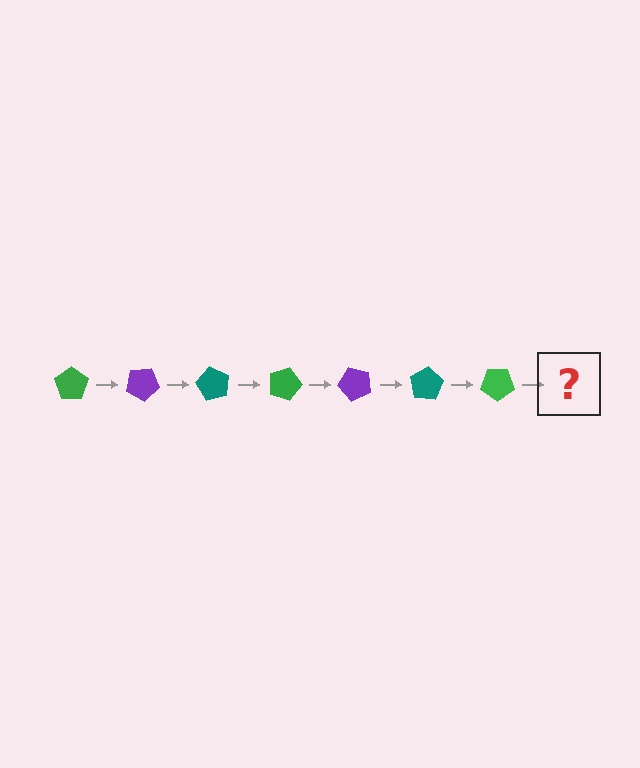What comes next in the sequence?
The next element should be a purple pentagon, rotated 210 degrees from the start.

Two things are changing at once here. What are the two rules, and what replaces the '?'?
The two rules are that it rotates 30 degrees each step and the color cycles through green, purple, and teal. The '?' should be a purple pentagon, rotated 210 degrees from the start.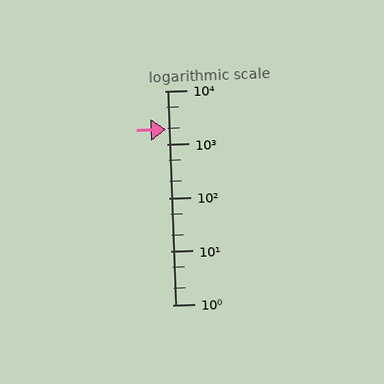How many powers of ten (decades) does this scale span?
The scale spans 4 decades, from 1 to 10000.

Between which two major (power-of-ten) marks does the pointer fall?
The pointer is between 1000 and 10000.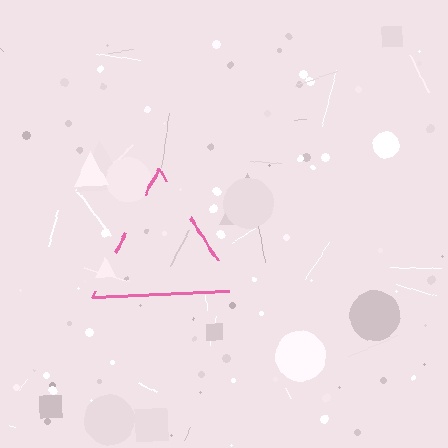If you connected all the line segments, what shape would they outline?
They would outline a triangle.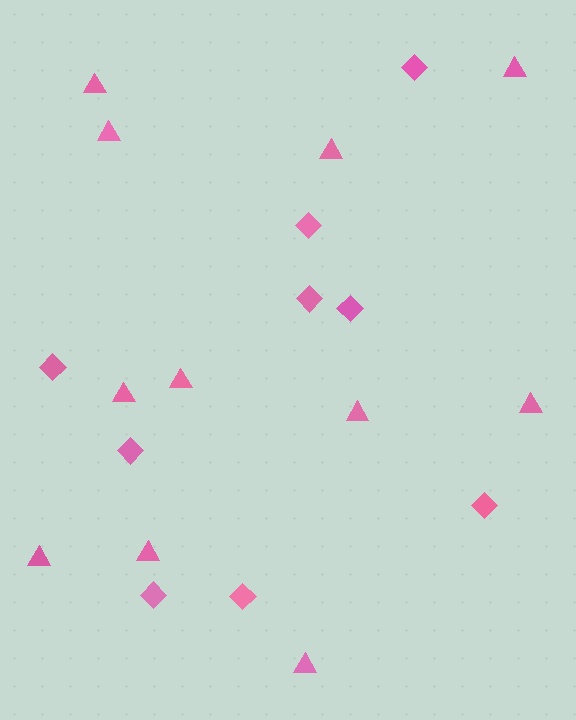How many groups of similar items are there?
There are 2 groups: one group of triangles (11) and one group of diamonds (9).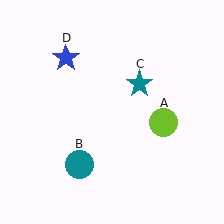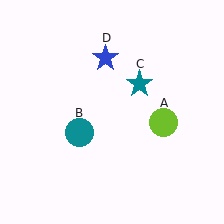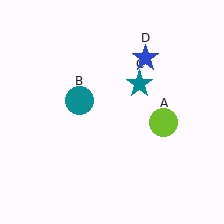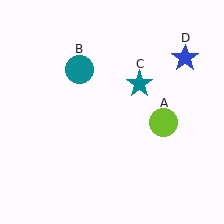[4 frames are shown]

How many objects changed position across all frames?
2 objects changed position: teal circle (object B), blue star (object D).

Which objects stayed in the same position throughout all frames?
Lime circle (object A) and teal star (object C) remained stationary.